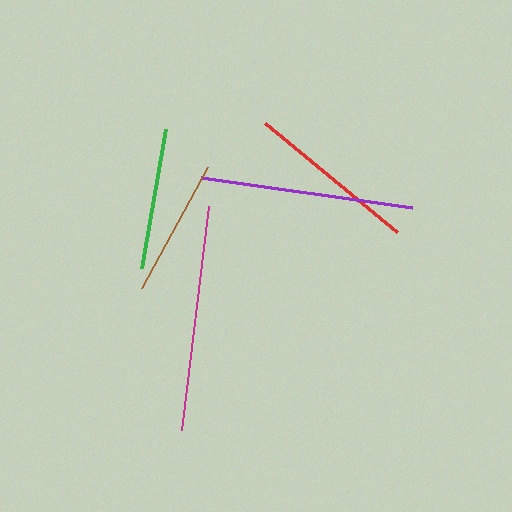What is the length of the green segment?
The green segment is approximately 142 pixels long.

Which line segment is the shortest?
The brown line is the shortest at approximately 138 pixels.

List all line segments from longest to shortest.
From longest to shortest: magenta, purple, red, green, brown.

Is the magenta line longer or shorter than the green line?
The magenta line is longer than the green line.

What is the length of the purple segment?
The purple segment is approximately 213 pixels long.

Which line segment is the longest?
The magenta line is the longest at approximately 226 pixels.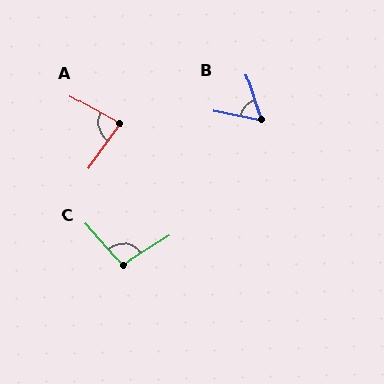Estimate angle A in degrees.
Approximately 83 degrees.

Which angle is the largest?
C, at approximately 99 degrees.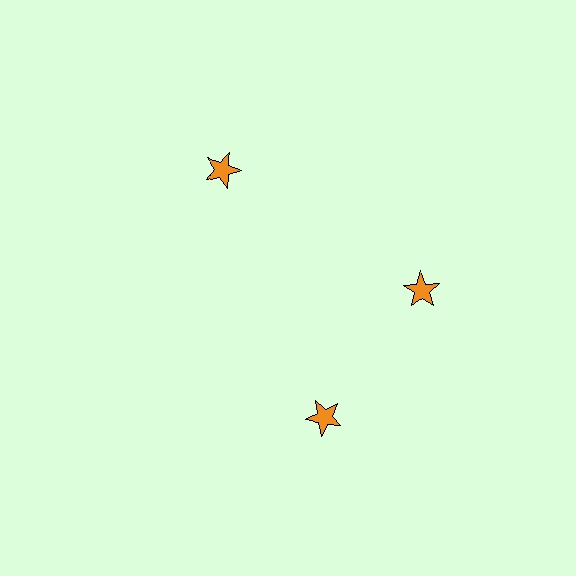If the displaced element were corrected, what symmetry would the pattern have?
It would have 3-fold rotational symmetry — the pattern would map onto itself every 120 degrees.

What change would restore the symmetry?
The symmetry would be restored by rotating it back into even spacing with its neighbors so that all 3 stars sit at equal angles and equal distance from the center.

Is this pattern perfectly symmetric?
No. The 3 orange stars are arranged in a ring, but one element near the 7 o'clock position is rotated out of alignment along the ring, breaking the 3-fold rotational symmetry.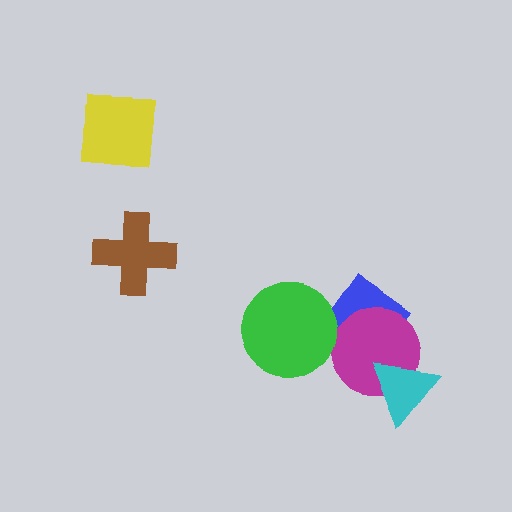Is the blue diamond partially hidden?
Yes, it is partially covered by another shape.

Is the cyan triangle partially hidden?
No, no other shape covers it.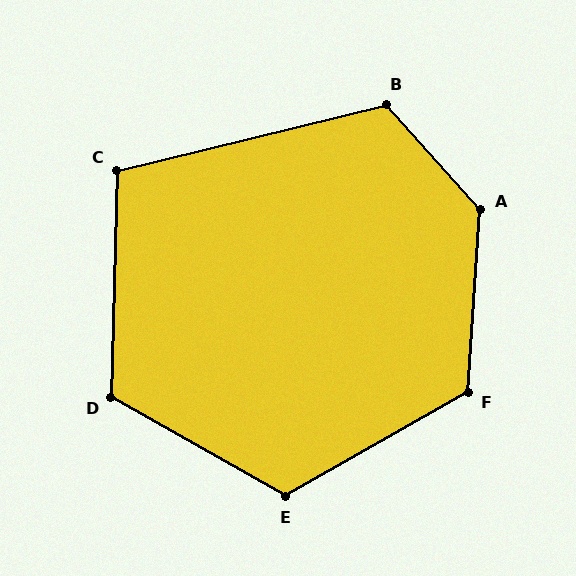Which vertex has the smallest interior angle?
C, at approximately 105 degrees.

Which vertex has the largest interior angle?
A, at approximately 134 degrees.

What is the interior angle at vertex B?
Approximately 118 degrees (obtuse).